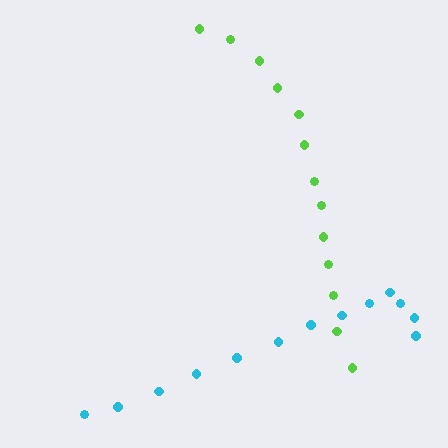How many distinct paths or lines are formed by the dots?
There are 2 distinct paths.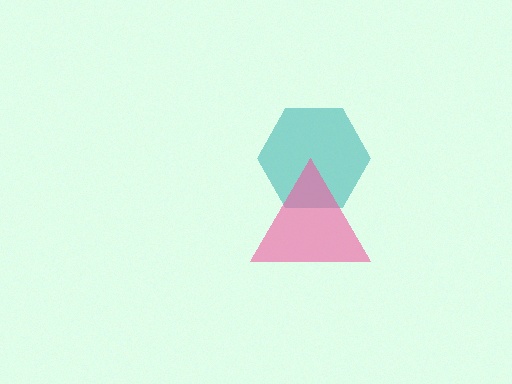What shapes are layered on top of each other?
The layered shapes are: a teal hexagon, a pink triangle.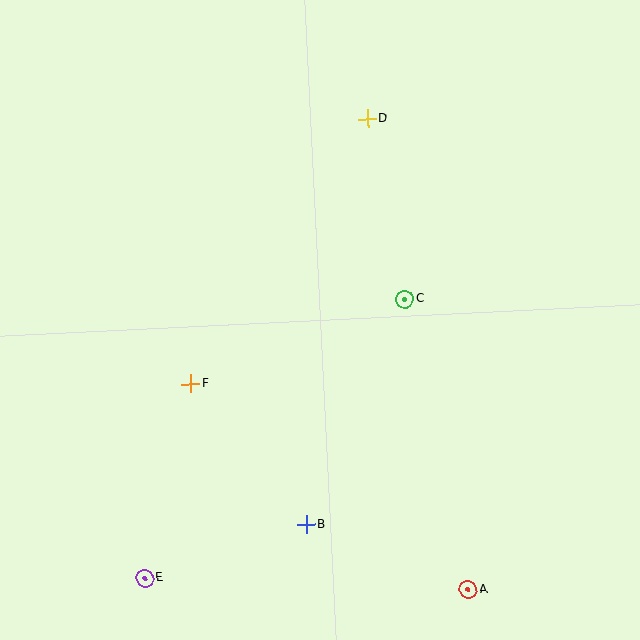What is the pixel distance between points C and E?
The distance between C and E is 382 pixels.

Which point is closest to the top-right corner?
Point D is closest to the top-right corner.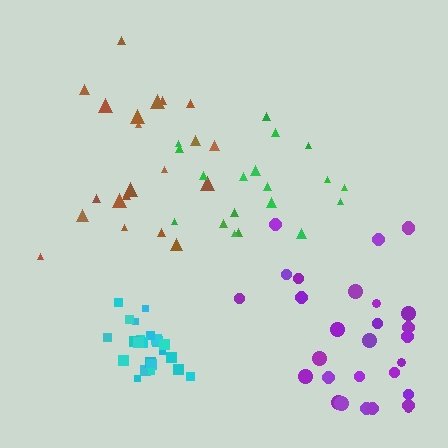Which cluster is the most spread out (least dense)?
Brown.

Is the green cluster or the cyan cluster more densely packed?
Cyan.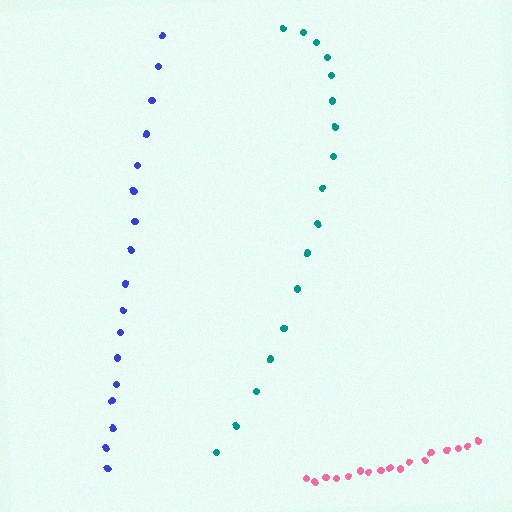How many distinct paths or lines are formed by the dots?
There are 3 distinct paths.